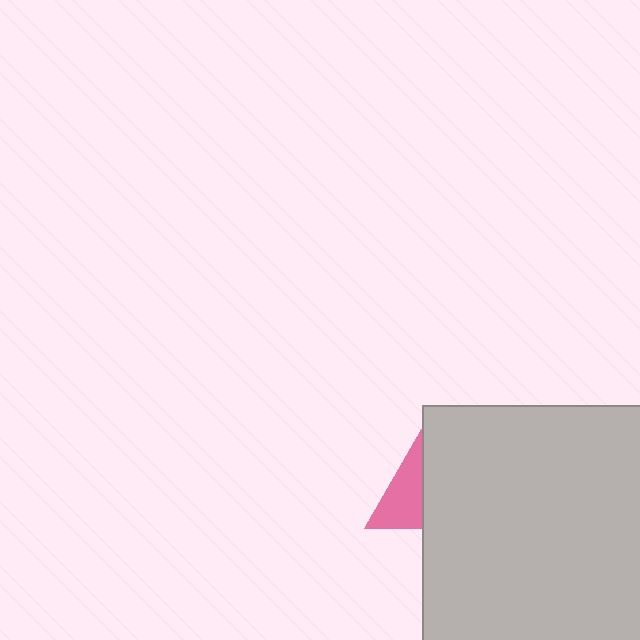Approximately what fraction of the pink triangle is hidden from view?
Roughly 56% of the pink triangle is hidden behind the light gray rectangle.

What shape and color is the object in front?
The object in front is a light gray rectangle.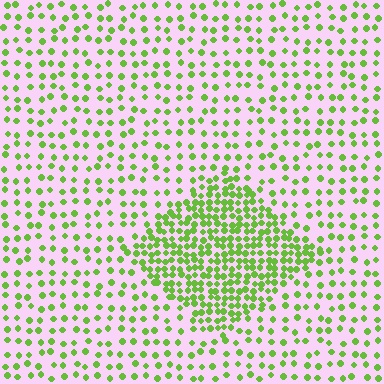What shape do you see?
I see a diamond.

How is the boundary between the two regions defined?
The boundary is defined by a change in element density (approximately 2.5x ratio). All elements are the same color, size, and shape.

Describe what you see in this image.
The image contains small lime elements arranged at two different densities. A diamond-shaped region is visible where the elements are more densely packed than the surrounding area.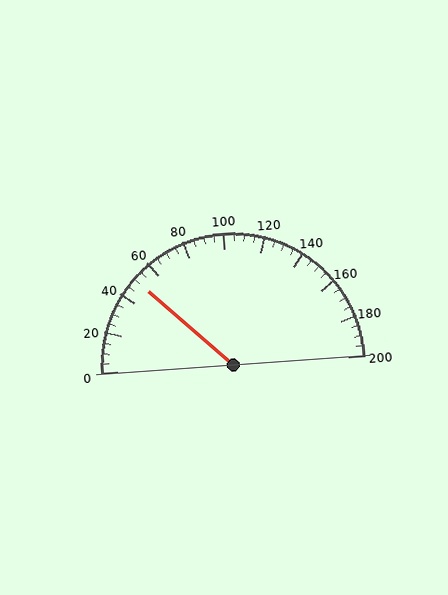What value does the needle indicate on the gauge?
The needle indicates approximately 50.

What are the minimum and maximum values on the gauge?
The gauge ranges from 0 to 200.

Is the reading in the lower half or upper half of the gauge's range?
The reading is in the lower half of the range (0 to 200).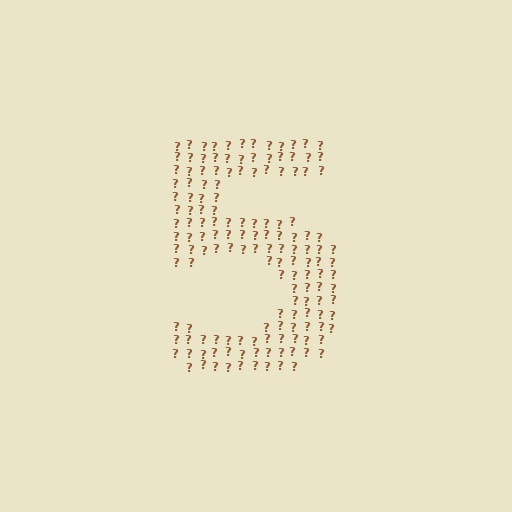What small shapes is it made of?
It is made of small question marks.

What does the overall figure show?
The overall figure shows the digit 5.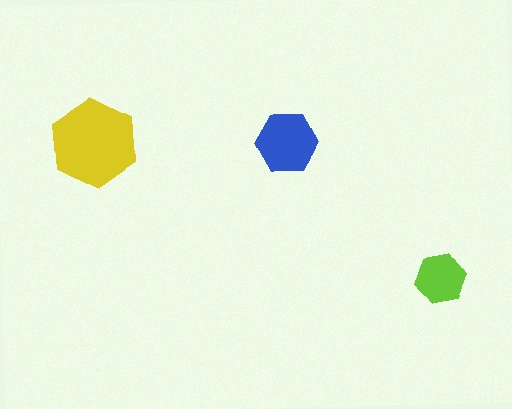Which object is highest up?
The yellow hexagon is topmost.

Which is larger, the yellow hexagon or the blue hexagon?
The yellow one.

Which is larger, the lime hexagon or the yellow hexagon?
The yellow one.